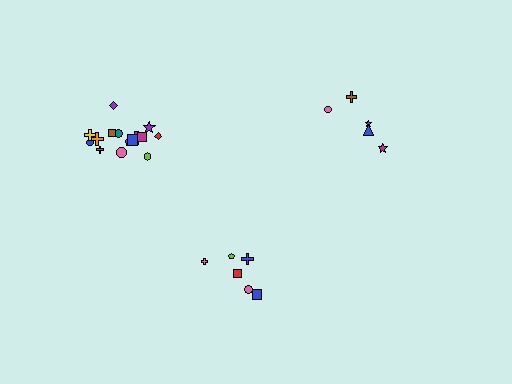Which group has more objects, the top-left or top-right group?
The top-left group.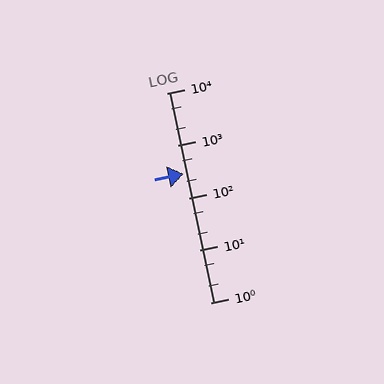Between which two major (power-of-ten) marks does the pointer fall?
The pointer is between 100 and 1000.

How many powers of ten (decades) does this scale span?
The scale spans 4 decades, from 1 to 10000.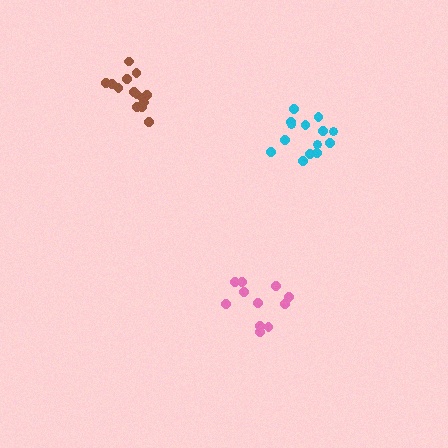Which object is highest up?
The brown cluster is topmost.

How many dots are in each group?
Group 1: 11 dots, Group 2: 15 dots, Group 3: 14 dots (40 total).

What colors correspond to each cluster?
The clusters are colored: pink, cyan, brown.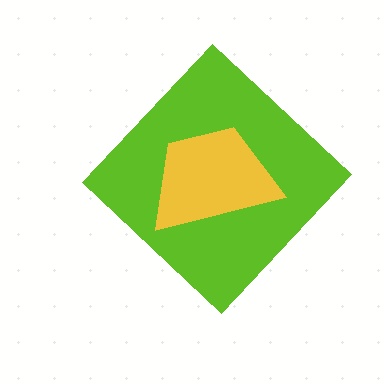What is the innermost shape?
The yellow trapezoid.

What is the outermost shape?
The lime diamond.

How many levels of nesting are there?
2.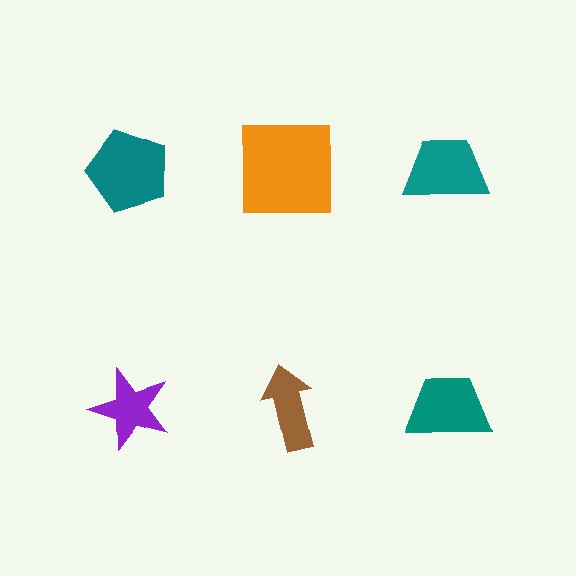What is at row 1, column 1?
A teal pentagon.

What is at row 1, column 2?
An orange square.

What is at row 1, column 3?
A teal trapezoid.